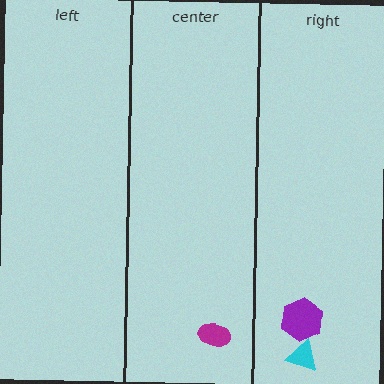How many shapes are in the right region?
2.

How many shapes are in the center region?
1.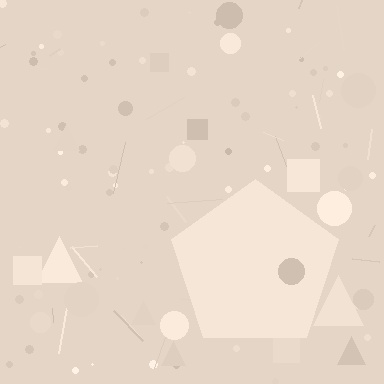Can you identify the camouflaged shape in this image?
The camouflaged shape is a pentagon.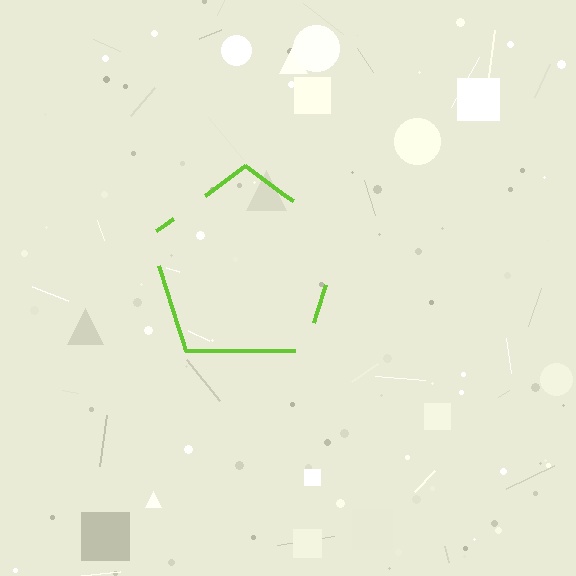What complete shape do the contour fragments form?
The contour fragments form a pentagon.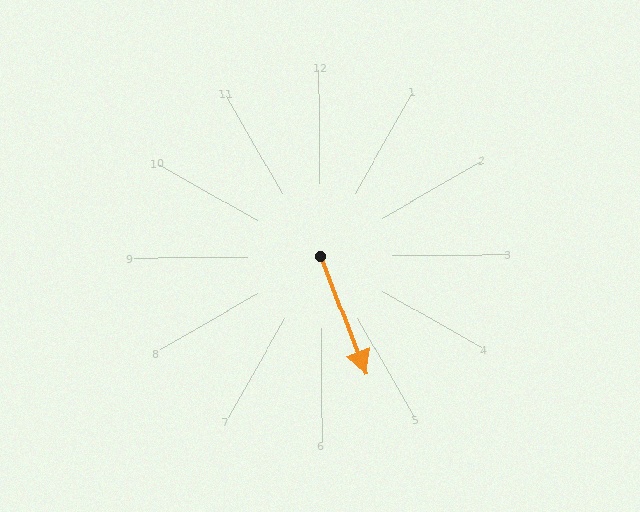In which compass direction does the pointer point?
South.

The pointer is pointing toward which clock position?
Roughly 5 o'clock.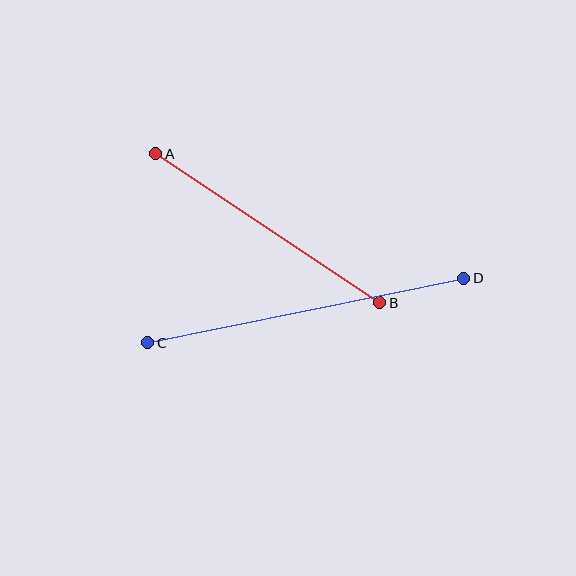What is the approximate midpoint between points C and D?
The midpoint is at approximately (306, 310) pixels.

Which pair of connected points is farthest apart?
Points C and D are farthest apart.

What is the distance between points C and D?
The distance is approximately 323 pixels.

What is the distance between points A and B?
The distance is approximately 269 pixels.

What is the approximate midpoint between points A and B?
The midpoint is at approximately (268, 228) pixels.